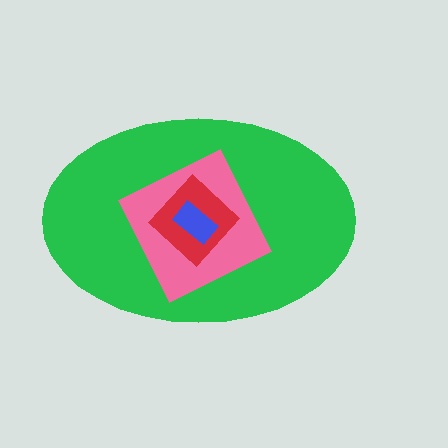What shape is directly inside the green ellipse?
The pink square.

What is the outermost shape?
The green ellipse.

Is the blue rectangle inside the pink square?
Yes.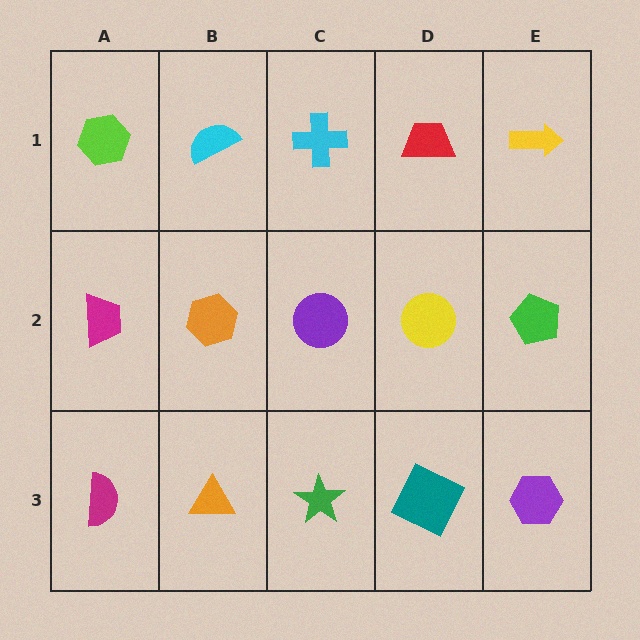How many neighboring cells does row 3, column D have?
3.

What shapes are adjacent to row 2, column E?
A yellow arrow (row 1, column E), a purple hexagon (row 3, column E), a yellow circle (row 2, column D).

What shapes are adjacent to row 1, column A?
A magenta trapezoid (row 2, column A), a cyan semicircle (row 1, column B).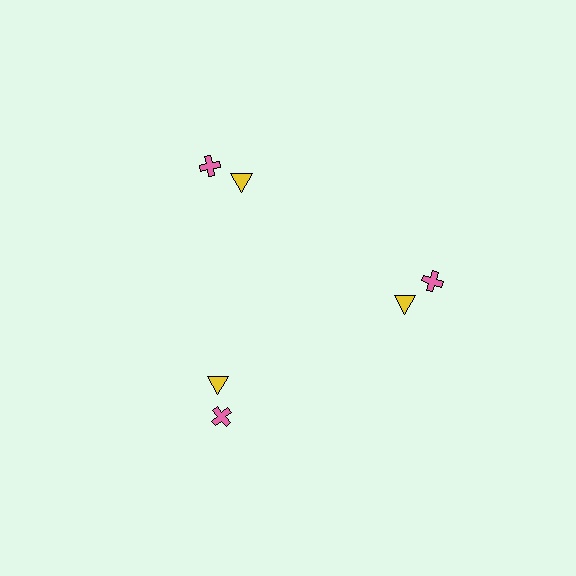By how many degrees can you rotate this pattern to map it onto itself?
The pattern maps onto itself every 120 degrees of rotation.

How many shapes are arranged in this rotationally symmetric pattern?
There are 6 shapes, arranged in 3 groups of 2.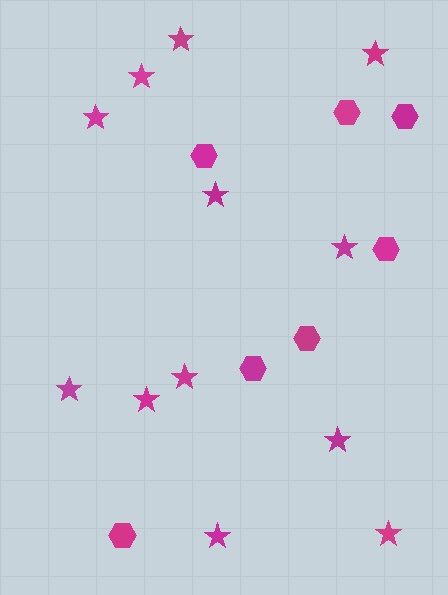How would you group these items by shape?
There are 2 groups: one group of hexagons (7) and one group of stars (12).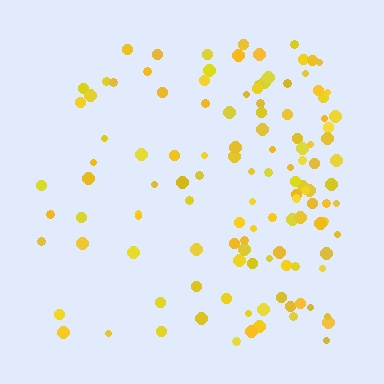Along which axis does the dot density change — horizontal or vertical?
Horizontal.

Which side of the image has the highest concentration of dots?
The right.